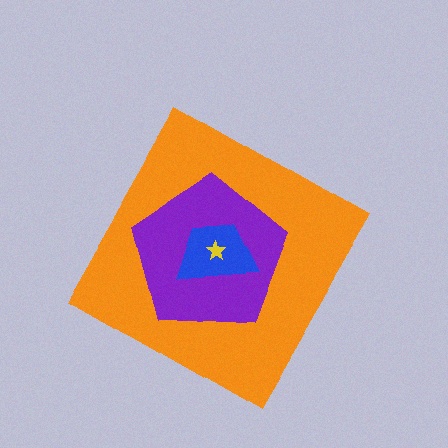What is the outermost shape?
The orange diamond.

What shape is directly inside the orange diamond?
The purple pentagon.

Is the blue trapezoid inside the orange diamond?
Yes.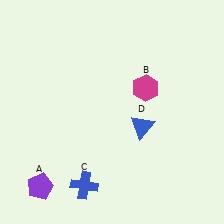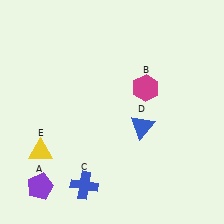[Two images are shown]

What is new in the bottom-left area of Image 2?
A yellow triangle (E) was added in the bottom-left area of Image 2.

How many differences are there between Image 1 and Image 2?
There is 1 difference between the two images.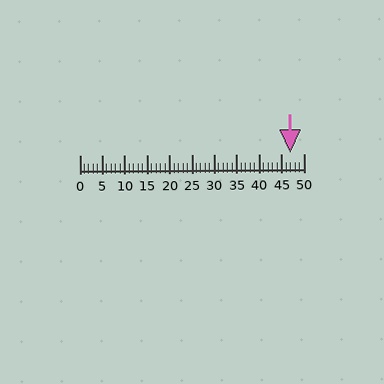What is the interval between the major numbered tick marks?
The major tick marks are spaced 5 units apart.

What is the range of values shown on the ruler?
The ruler shows values from 0 to 50.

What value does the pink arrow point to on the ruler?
The pink arrow points to approximately 47.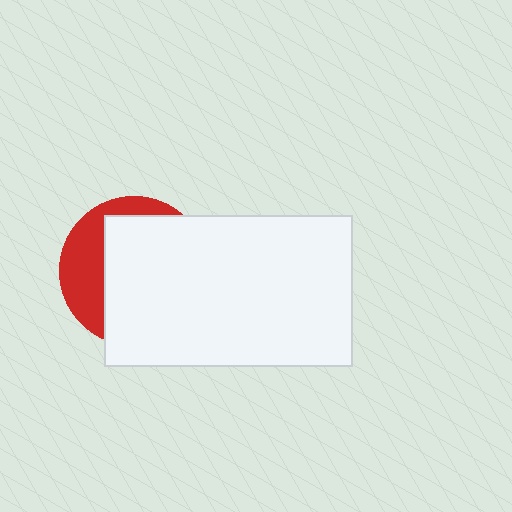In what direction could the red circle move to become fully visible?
The red circle could move left. That would shift it out from behind the white rectangle entirely.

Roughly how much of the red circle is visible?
A small part of it is visible (roughly 32%).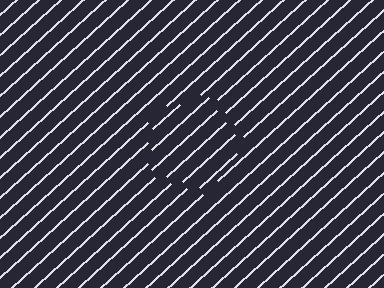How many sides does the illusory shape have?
5 sides — the line-ends trace a pentagon.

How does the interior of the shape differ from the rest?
The interior of the shape contains the same grating, shifted by half a period — the contour is defined by the phase discontinuity where line-ends from the inner and outer gratings abut.